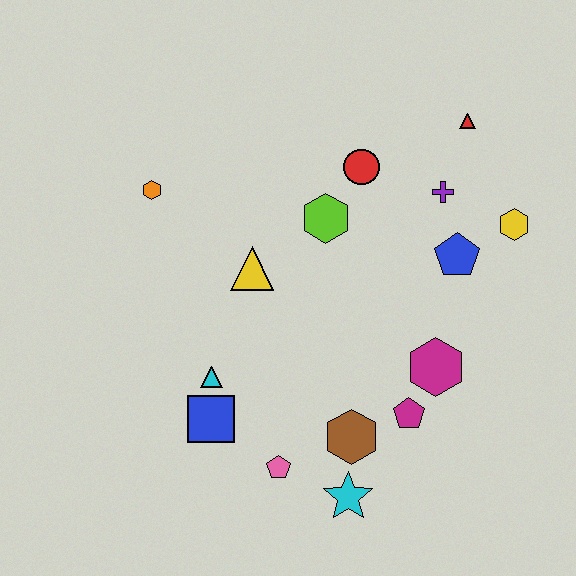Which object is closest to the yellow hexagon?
The blue pentagon is closest to the yellow hexagon.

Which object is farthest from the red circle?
The cyan star is farthest from the red circle.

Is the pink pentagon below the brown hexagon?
Yes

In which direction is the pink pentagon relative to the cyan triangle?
The pink pentagon is below the cyan triangle.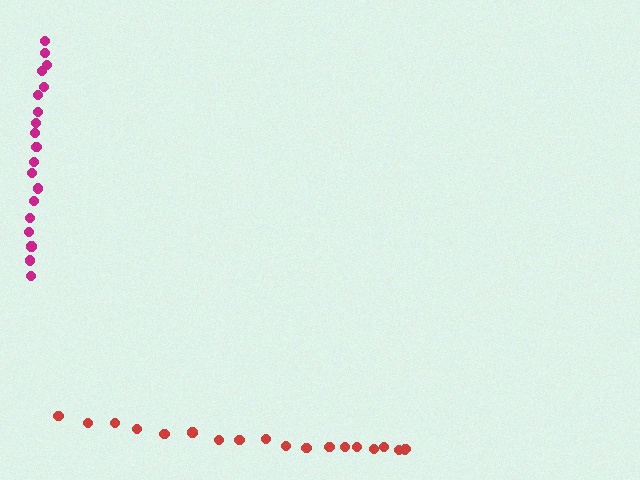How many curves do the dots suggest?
There are 2 distinct paths.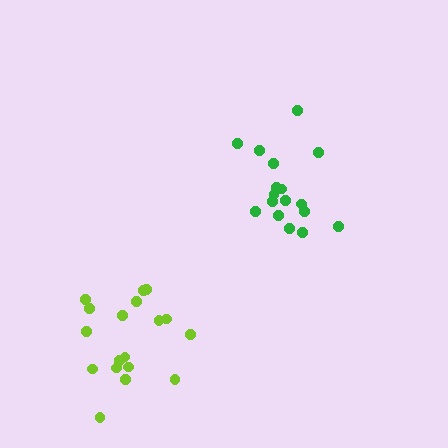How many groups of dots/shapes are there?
There are 2 groups.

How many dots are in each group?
Group 1: 17 dots, Group 2: 18 dots (35 total).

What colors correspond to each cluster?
The clusters are colored: green, lime.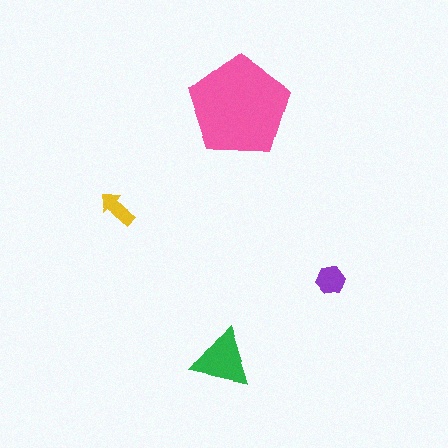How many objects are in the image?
There are 4 objects in the image.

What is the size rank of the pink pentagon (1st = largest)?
1st.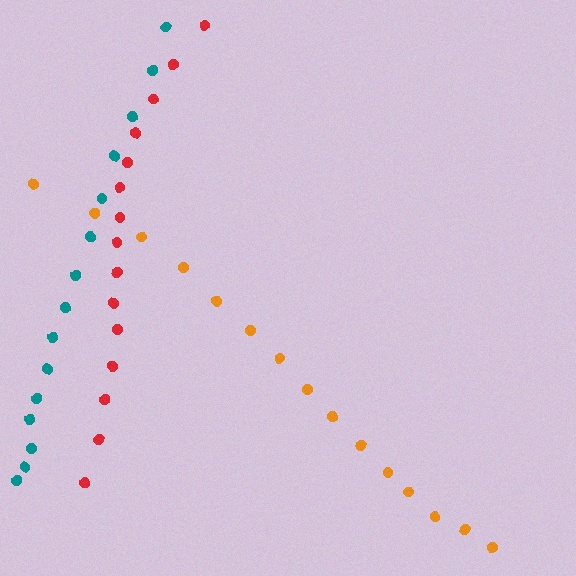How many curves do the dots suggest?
There are 3 distinct paths.